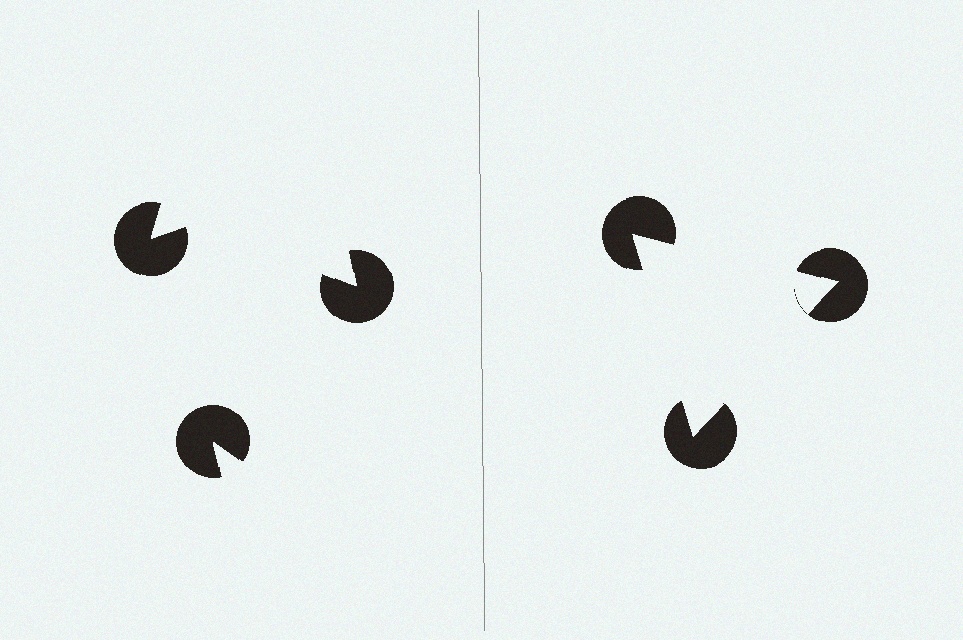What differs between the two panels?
The pac-man discs are positioned identically on both sides; only the wedge orientations differ. On the right they align to a triangle; on the left they are misaligned.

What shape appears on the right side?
An illusory triangle.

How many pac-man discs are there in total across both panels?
6 — 3 on each side.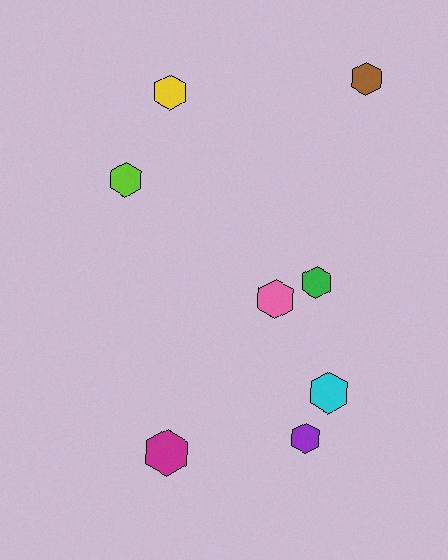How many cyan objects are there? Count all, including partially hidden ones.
There is 1 cyan object.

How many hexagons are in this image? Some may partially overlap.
There are 8 hexagons.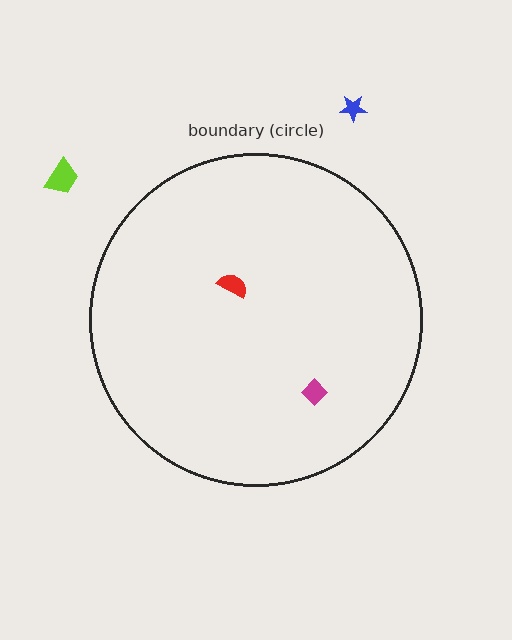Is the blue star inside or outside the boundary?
Outside.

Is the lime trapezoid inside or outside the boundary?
Outside.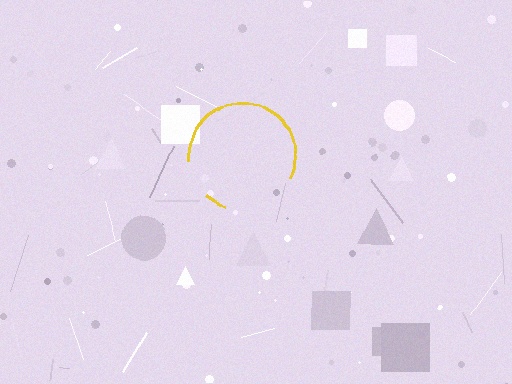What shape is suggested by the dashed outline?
The dashed outline suggests a circle.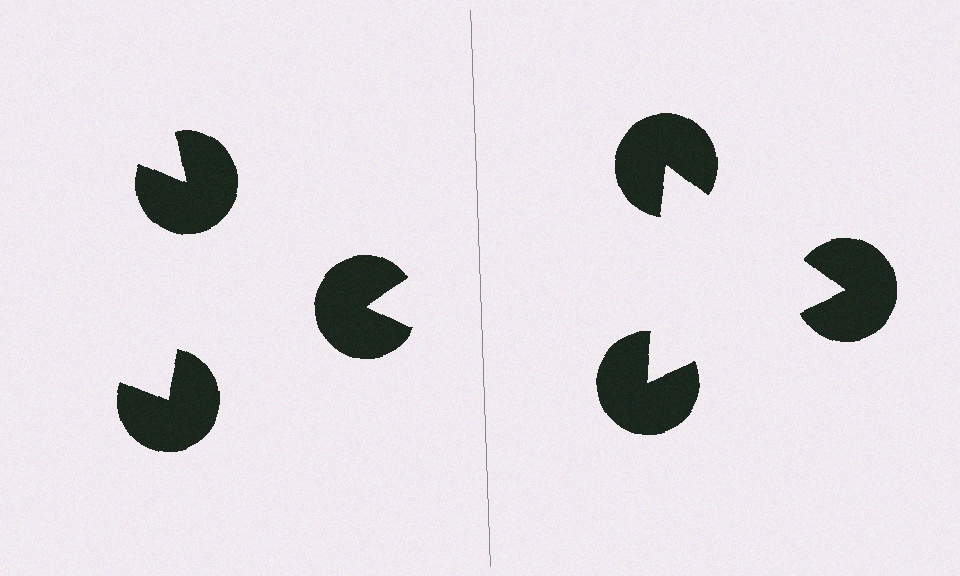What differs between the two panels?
The pac-man discs are positioned identically on both sides; only the wedge orientations differ. On the right they align to a triangle; on the left they are misaligned.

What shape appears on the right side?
An illusory triangle.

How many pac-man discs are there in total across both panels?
6 — 3 on each side.